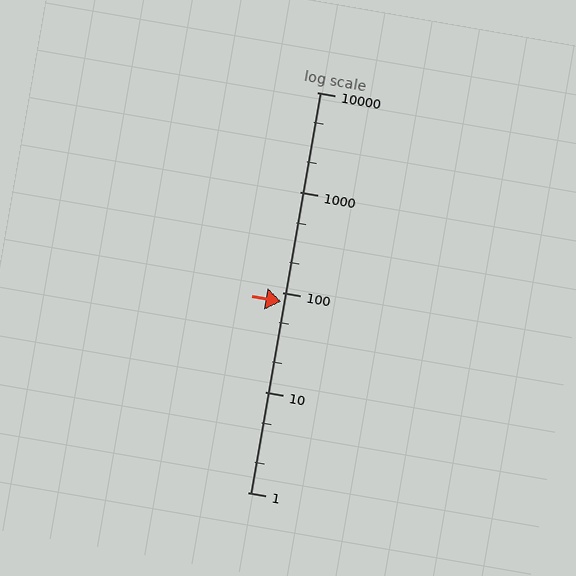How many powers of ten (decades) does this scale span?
The scale spans 4 decades, from 1 to 10000.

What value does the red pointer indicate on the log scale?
The pointer indicates approximately 81.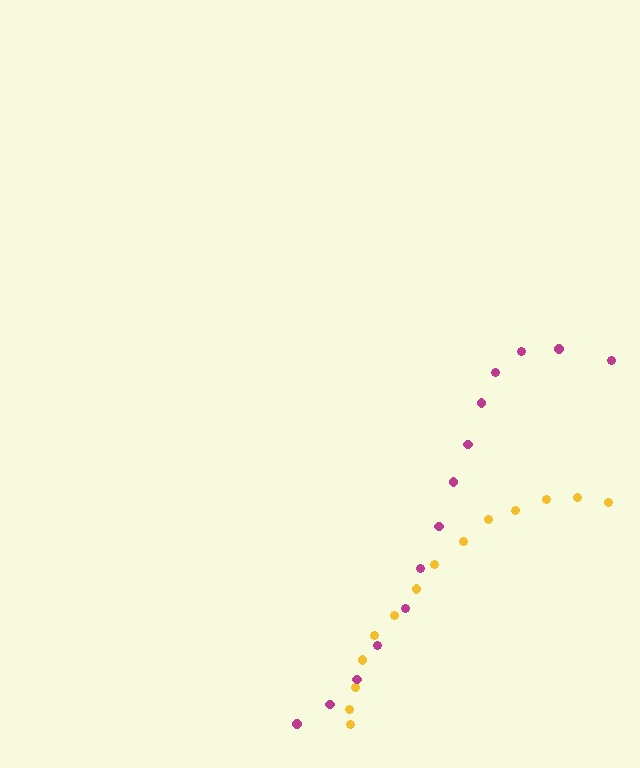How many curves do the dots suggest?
There are 2 distinct paths.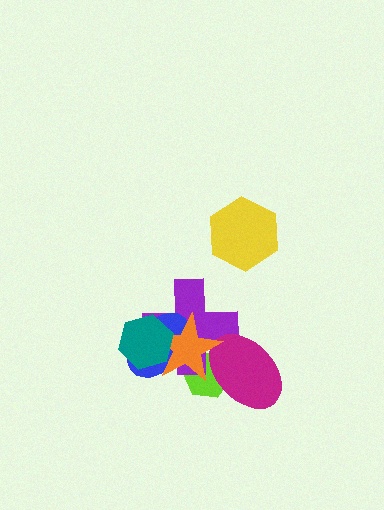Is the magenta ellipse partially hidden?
Yes, it is partially covered by another shape.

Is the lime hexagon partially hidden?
Yes, it is partially covered by another shape.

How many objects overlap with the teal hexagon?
3 objects overlap with the teal hexagon.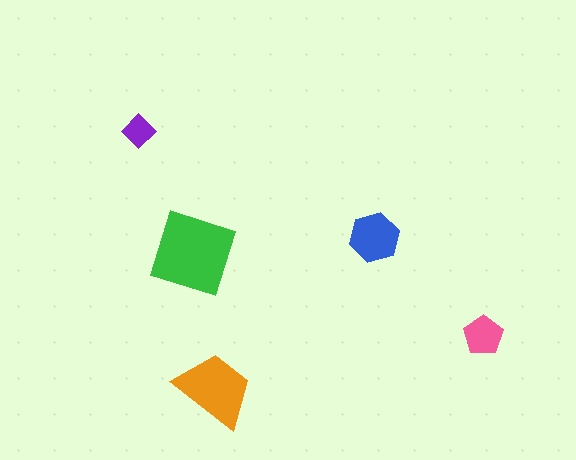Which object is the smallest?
The purple diamond.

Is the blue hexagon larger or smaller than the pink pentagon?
Larger.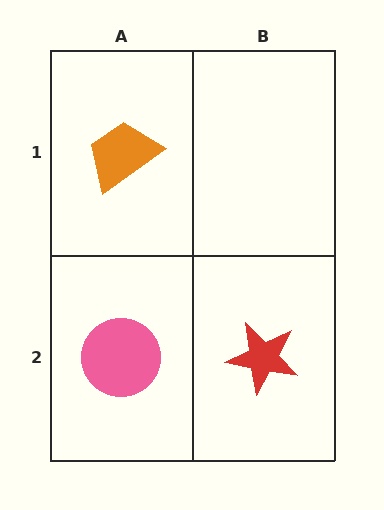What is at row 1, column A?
An orange trapezoid.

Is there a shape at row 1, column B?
No, that cell is empty.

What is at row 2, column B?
A red star.